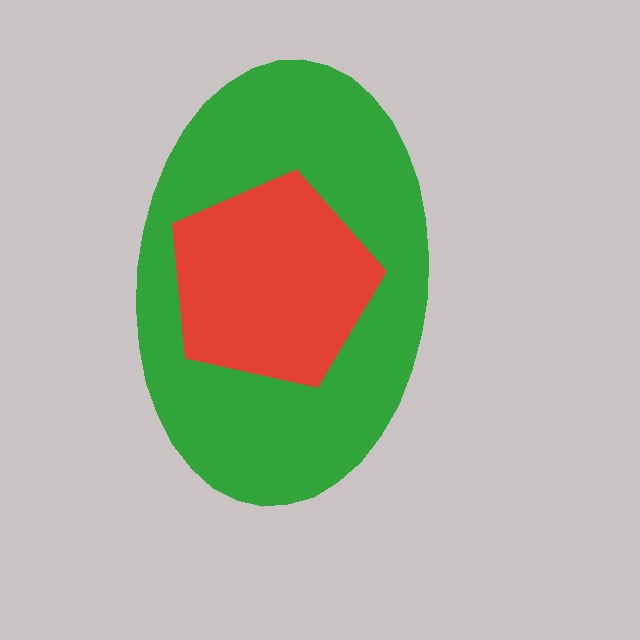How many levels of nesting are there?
2.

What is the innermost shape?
The red pentagon.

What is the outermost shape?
The green ellipse.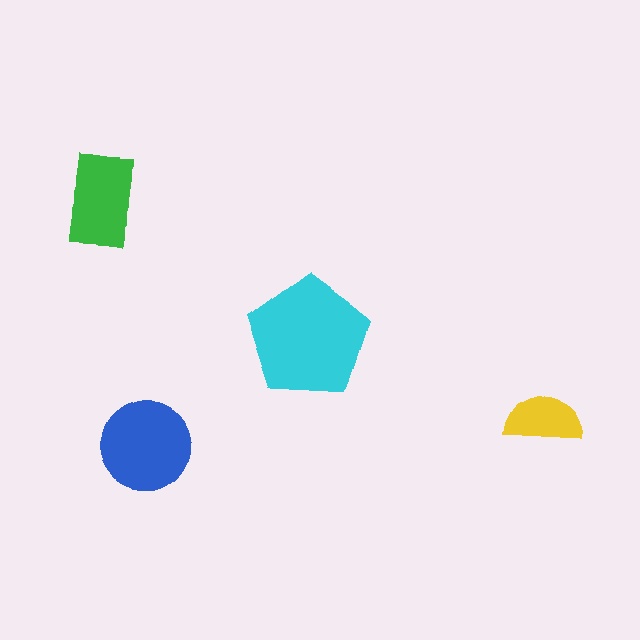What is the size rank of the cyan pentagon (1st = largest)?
1st.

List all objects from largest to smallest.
The cyan pentagon, the blue circle, the green rectangle, the yellow semicircle.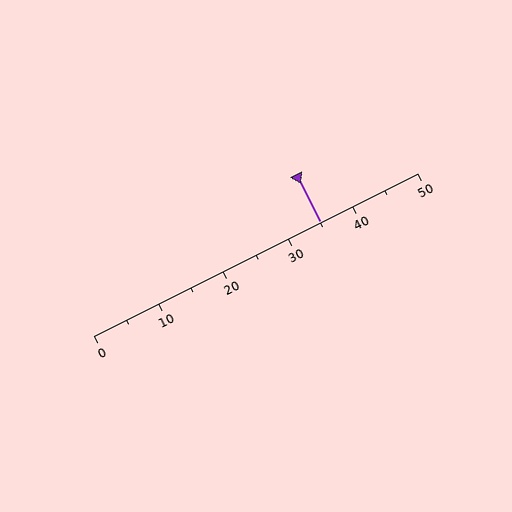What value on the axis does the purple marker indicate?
The marker indicates approximately 35.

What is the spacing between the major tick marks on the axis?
The major ticks are spaced 10 apart.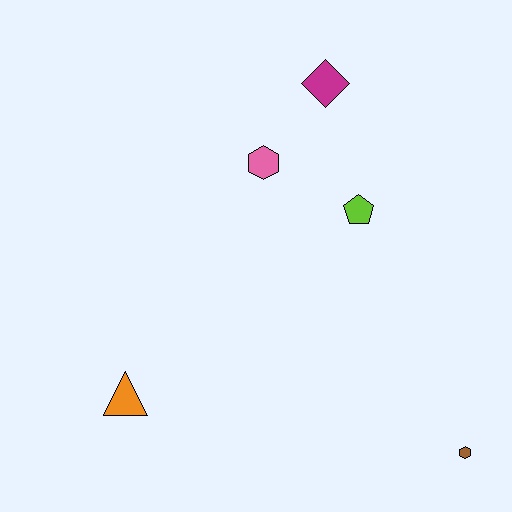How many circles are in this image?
There are no circles.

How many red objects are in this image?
There are no red objects.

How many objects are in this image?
There are 5 objects.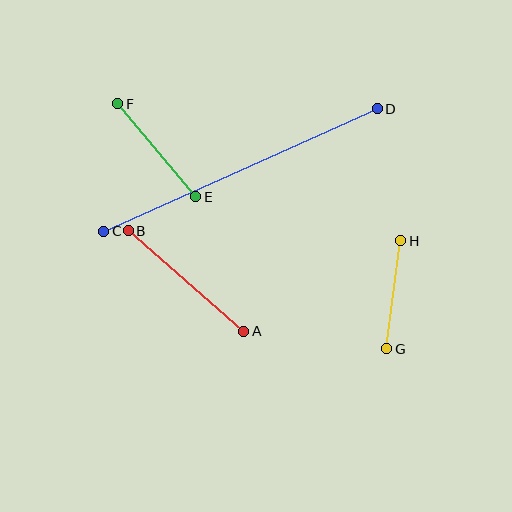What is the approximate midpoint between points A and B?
The midpoint is at approximately (186, 281) pixels.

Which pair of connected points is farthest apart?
Points C and D are farthest apart.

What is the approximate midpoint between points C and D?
The midpoint is at approximately (240, 170) pixels.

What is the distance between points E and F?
The distance is approximately 122 pixels.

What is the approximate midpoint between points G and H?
The midpoint is at approximately (394, 295) pixels.